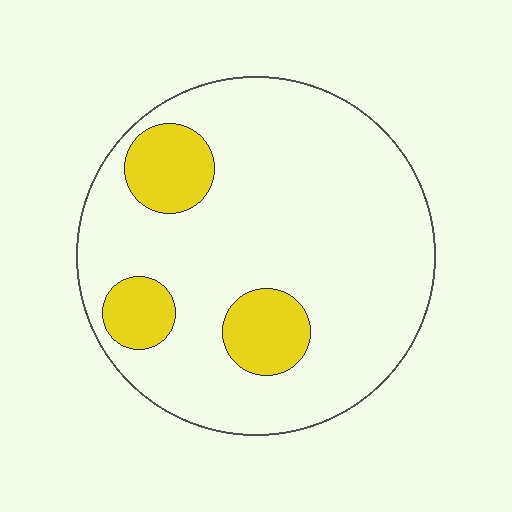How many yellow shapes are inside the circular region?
3.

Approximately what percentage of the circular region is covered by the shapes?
Approximately 15%.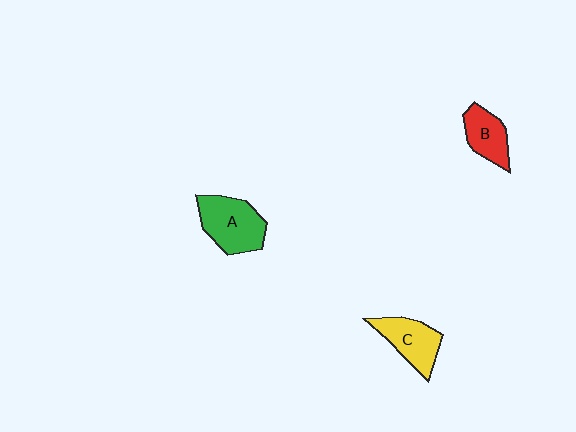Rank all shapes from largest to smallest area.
From largest to smallest: A (green), C (yellow), B (red).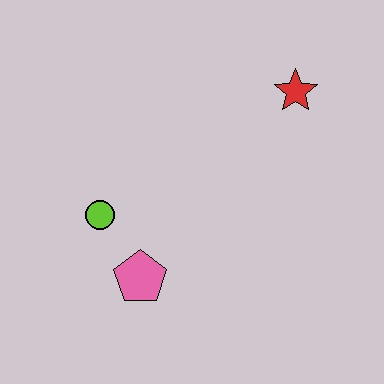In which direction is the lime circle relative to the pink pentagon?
The lime circle is above the pink pentagon.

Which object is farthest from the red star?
The pink pentagon is farthest from the red star.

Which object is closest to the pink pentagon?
The lime circle is closest to the pink pentagon.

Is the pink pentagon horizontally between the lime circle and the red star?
Yes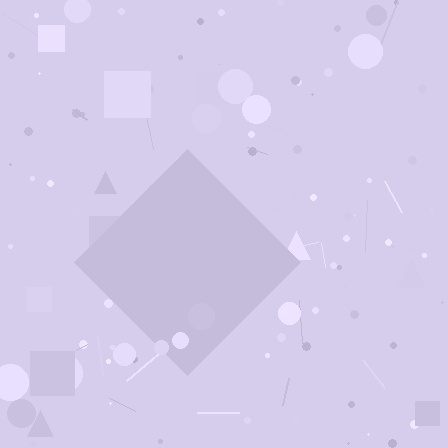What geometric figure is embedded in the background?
A diamond is embedded in the background.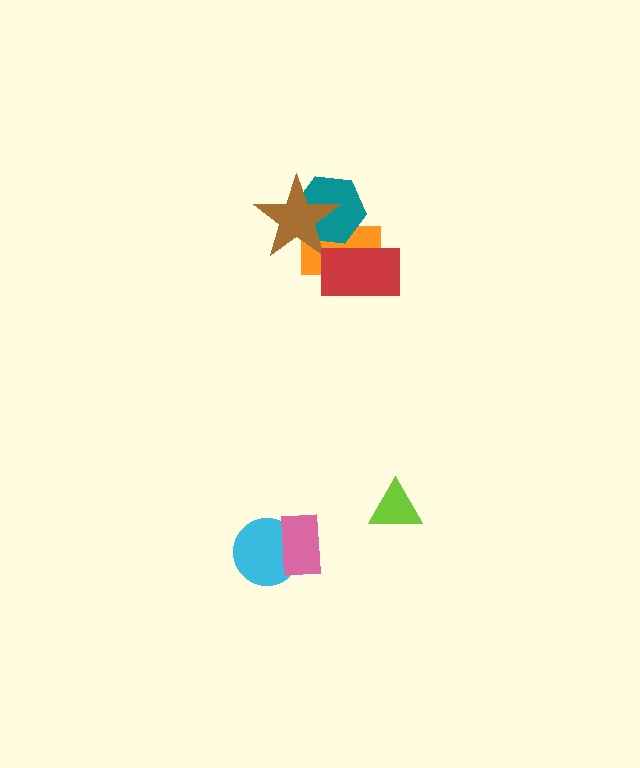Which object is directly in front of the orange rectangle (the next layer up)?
The teal hexagon is directly in front of the orange rectangle.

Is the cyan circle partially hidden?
Yes, it is partially covered by another shape.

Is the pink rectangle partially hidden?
No, no other shape covers it.